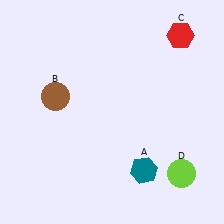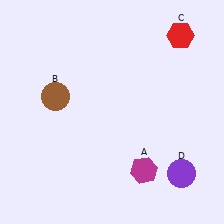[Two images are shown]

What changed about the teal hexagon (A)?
In Image 1, A is teal. In Image 2, it changed to magenta.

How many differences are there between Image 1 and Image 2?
There are 2 differences between the two images.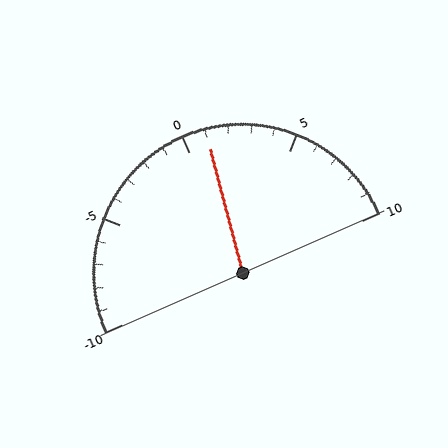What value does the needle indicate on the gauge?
The needle indicates approximately 1.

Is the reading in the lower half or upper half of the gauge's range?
The reading is in the upper half of the range (-10 to 10).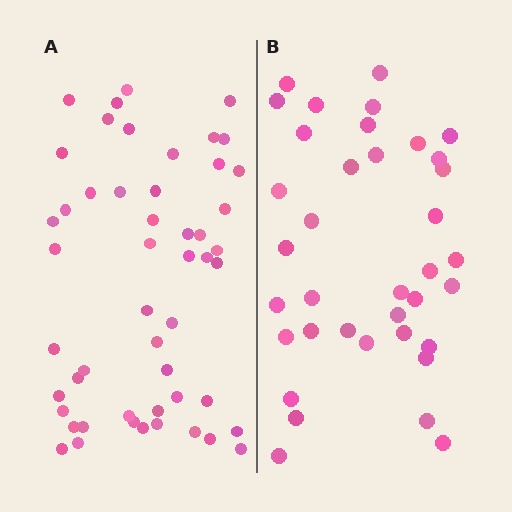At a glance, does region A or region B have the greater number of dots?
Region A (the left region) has more dots.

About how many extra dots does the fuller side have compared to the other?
Region A has approximately 15 more dots than region B.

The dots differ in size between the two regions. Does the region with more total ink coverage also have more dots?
No. Region B has more total ink coverage because its dots are larger, but region A actually contains more individual dots. Total area can be misleading — the number of items is what matters here.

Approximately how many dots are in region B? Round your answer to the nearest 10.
About 40 dots. (The exact count is 37, which rounds to 40.)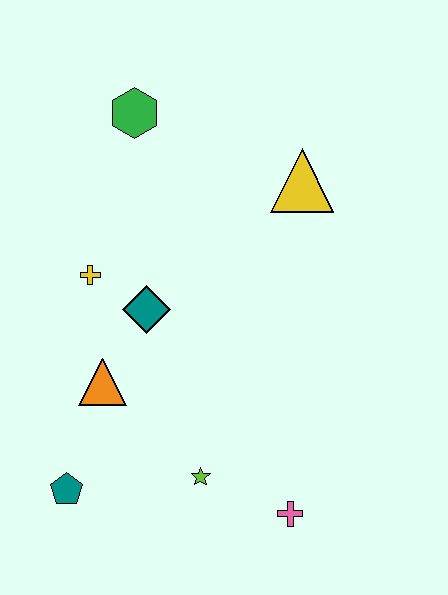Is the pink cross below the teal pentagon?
Yes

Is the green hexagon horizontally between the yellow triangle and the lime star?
No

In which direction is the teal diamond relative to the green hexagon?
The teal diamond is below the green hexagon.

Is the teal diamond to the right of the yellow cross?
Yes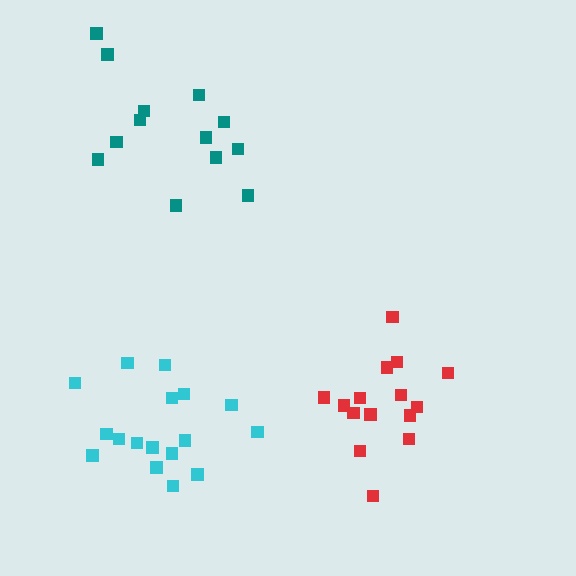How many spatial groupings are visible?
There are 3 spatial groupings.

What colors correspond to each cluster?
The clusters are colored: teal, red, cyan.